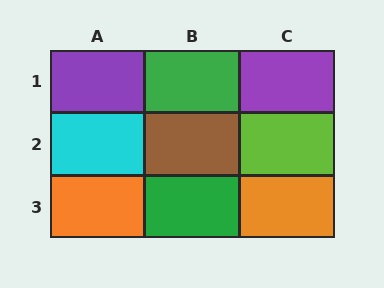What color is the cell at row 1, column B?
Green.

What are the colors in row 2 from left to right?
Cyan, brown, lime.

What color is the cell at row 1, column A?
Purple.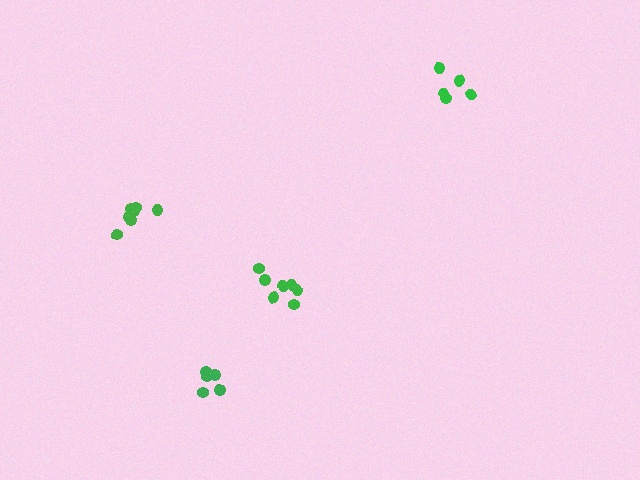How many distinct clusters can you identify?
There are 4 distinct clusters.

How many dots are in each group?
Group 1: 7 dots, Group 2: 7 dots, Group 3: 5 dots, Group 4: 5 dots (24 total).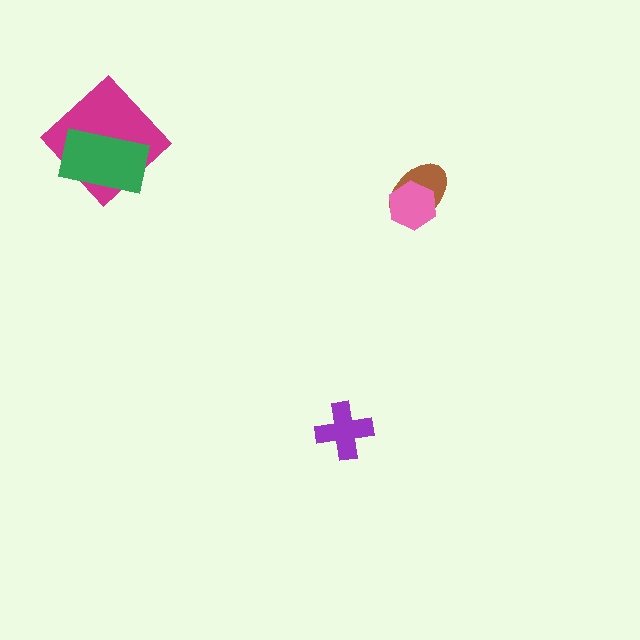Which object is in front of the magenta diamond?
The green rectangle is in front of the magenta diamond.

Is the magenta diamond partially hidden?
Yes, it is partially covered by another shape.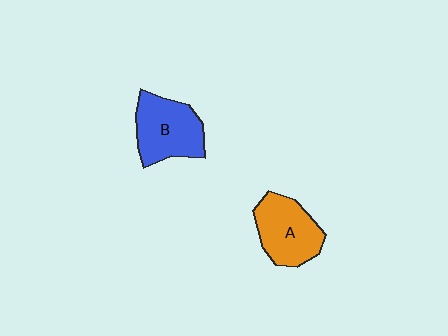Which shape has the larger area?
Shape B (blue).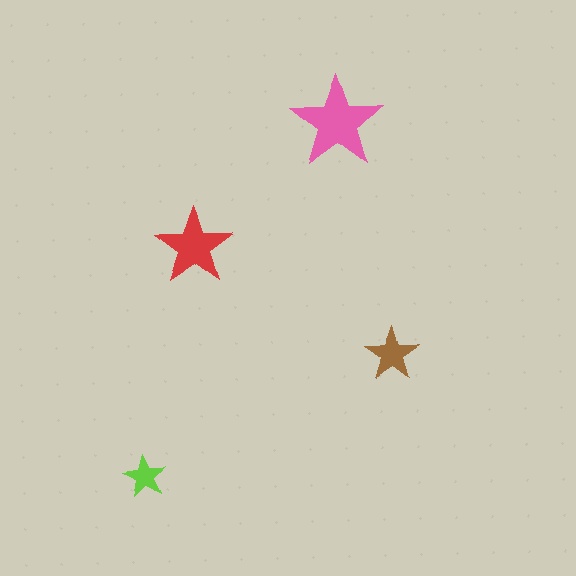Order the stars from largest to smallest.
the pink one, the red one, the brown one, the lime one.